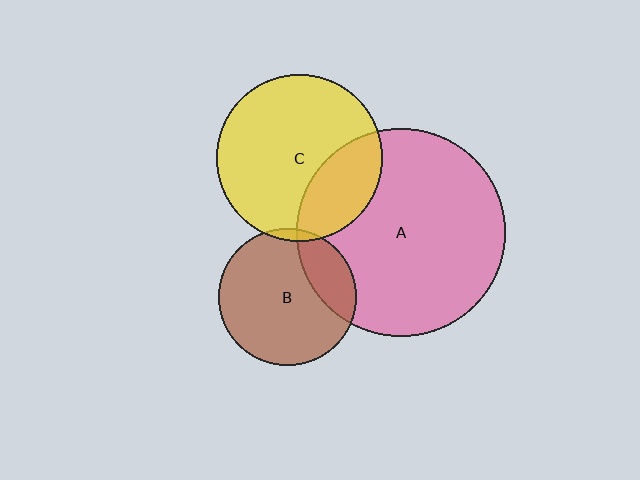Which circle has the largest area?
Circle A (pink).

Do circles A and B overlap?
Yes.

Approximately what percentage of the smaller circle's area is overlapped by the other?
Approximately 20%.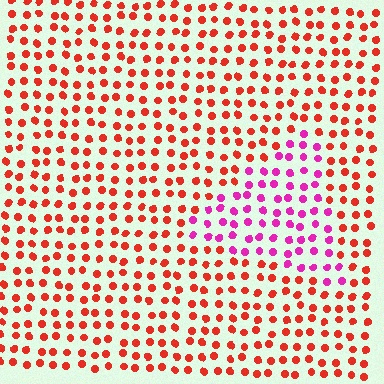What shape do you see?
I see a triangle.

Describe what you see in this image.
The image is filled with small red elements in a uniform arrangement. A triangle-shaped region is visible where the elements are tinted to a slightly different hue, forming a subtle color boundary.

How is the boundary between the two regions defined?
The boundary is defined purely by a slight shift in hue (about 49 degrees). Spacing, size, and orientation are identical on both sides.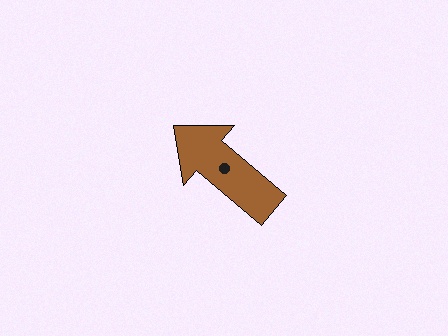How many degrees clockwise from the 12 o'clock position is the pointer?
Approximately 310 degrees.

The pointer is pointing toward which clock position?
Roughly 10 o'clock.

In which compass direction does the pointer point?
Northwest.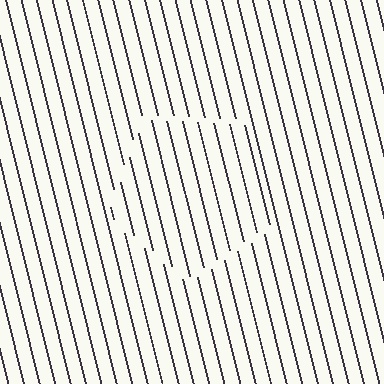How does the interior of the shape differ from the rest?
The interior of the shape contains the same grating, shifted by half a period — the contour is defined by the phase discontinuity where line-ends from the inner and outer gratings abut.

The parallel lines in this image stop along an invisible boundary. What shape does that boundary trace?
An illusory pentagon. The interior of the shape contains the same grating, shifted by half a period — the contour is defined by the phase discontinuity where line-ends from the inner and outer gratings abut.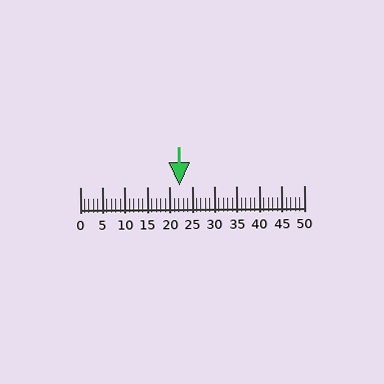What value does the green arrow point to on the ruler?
The green arrow points to approximately 22.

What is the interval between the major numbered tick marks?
The major tick marks are spaced 5 units apart.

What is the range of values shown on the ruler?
The ruler shows values from 0 to 50.